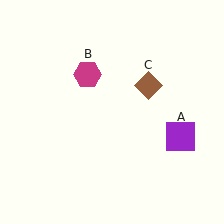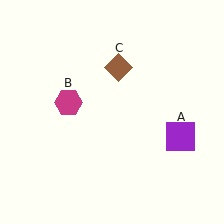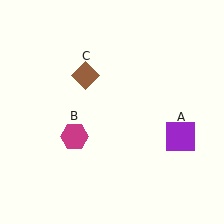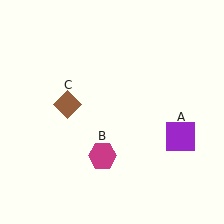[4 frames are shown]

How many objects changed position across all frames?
2 objects changed position: magenta hexagon (object B), brown diamond (object C).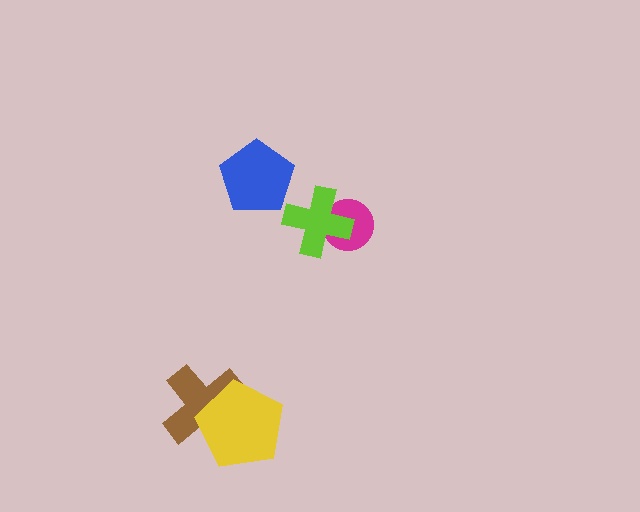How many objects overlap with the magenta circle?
1 object overlaps with the magenta circle.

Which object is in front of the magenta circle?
The lime cross is in front of the magenta circle.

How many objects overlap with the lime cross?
1 object overlaps with the lime cross.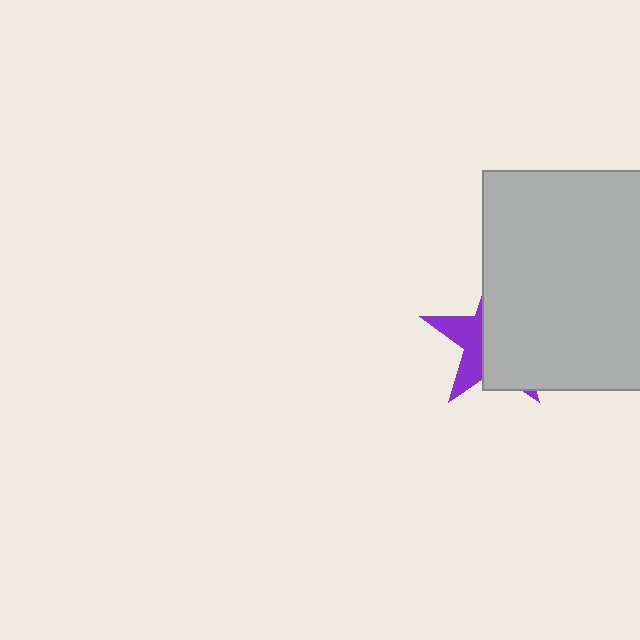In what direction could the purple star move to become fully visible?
The purple star could move left. That would shift it out from behind the light gray square entirely.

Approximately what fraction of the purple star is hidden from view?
Roughly 65% of the purple star is hidden behind the light gray square.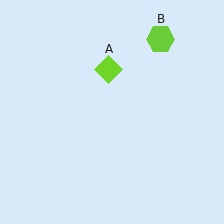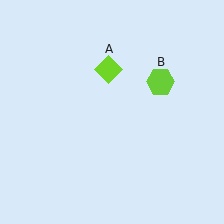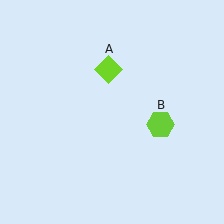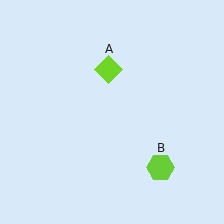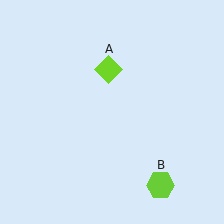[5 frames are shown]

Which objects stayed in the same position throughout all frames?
Lime diamond (object A) remained stationary.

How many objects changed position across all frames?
1 object changed position: lime hexagon (object B).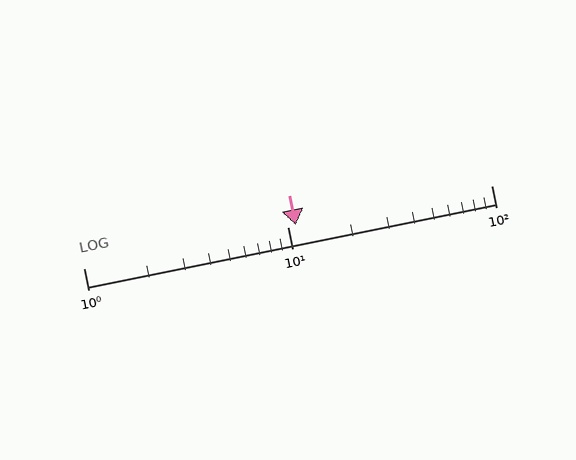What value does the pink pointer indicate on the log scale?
The pointer indicates approximately 11.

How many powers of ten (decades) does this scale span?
The scale spans 2 decades, from 1 to 100.